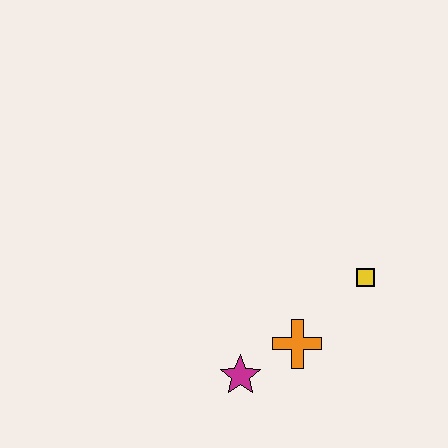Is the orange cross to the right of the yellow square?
No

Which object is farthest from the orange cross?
The yellow square is farthest from the orange cross.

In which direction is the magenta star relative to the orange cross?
The magenta star is to the left of the orange cross.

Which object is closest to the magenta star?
The orange cross is closest to the magenta star.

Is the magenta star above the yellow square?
No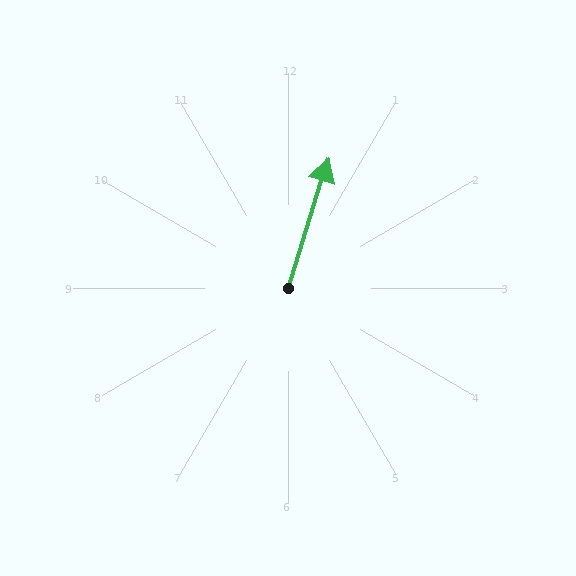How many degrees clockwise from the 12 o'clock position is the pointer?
Approximately 17 degrees.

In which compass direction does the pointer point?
North.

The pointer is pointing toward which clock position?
Roughly 1 o'clock.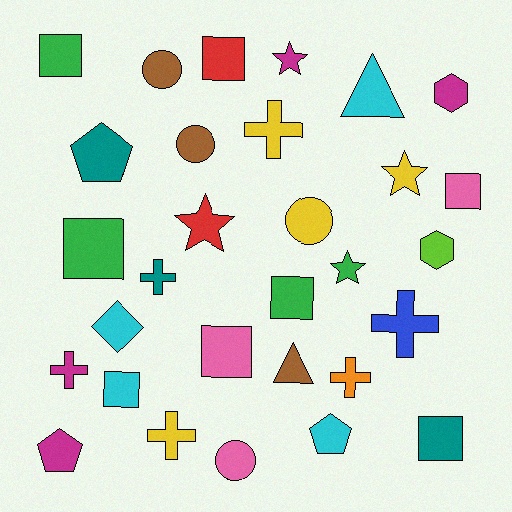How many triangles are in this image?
There are 2 triangles.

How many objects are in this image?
There are 30 objects.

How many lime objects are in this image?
There is 1 lime object.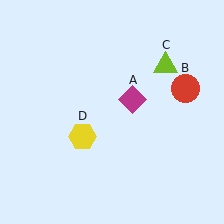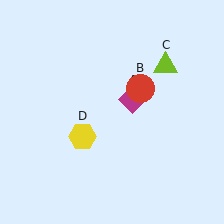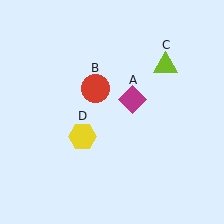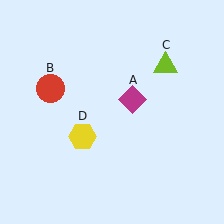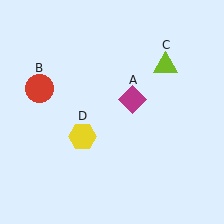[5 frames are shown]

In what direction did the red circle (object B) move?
The red circle (object B) moved left.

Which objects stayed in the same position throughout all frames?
Magenta diamond (object A) and lime triangle (object C) and yellow hexagon (object D) remained stationary.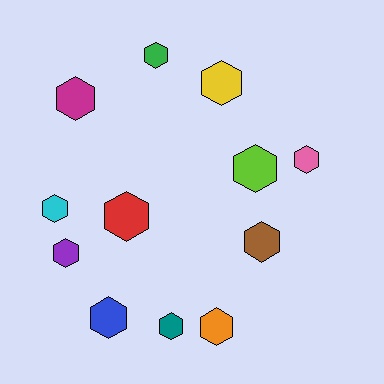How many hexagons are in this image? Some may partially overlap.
There are 12 hexagons.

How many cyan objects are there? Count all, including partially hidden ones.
There is 1 cyan object.